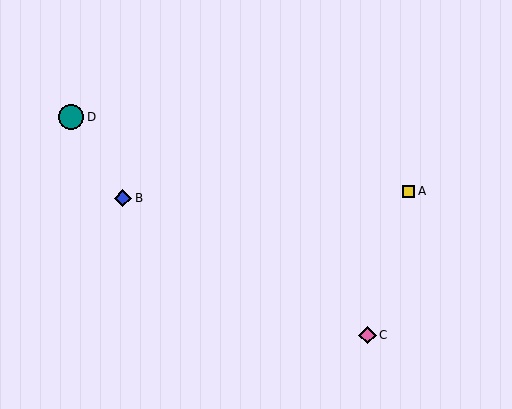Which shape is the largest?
The teal circle (labeled D) is the largest.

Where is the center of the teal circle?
The center of the teal circle is at (71, 117).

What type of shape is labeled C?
Shape C is a pink diamond.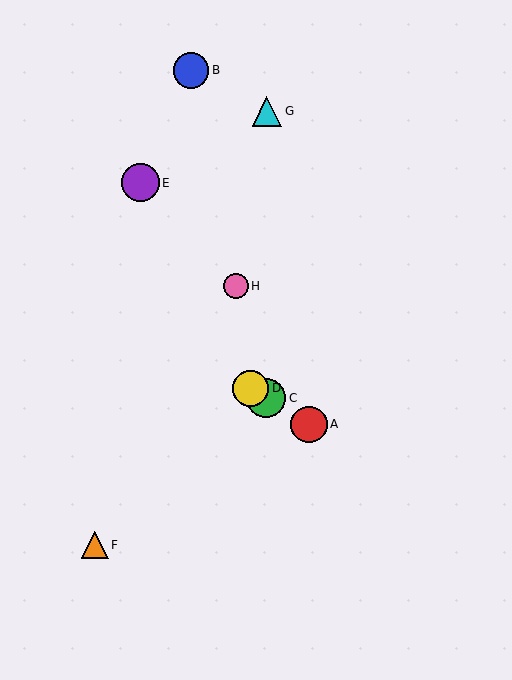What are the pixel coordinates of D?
Object D is at (250, 388).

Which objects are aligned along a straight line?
Objects A, C, D are aligned along a straight line.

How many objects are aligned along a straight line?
3 objects (A, C, D) are aligned along a straight line.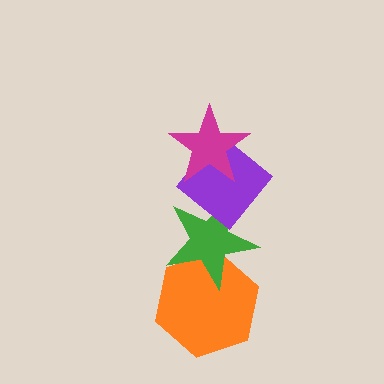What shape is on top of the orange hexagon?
The green star is on top of the orange hexagon.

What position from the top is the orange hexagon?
The orange hexagon is 4th from the top.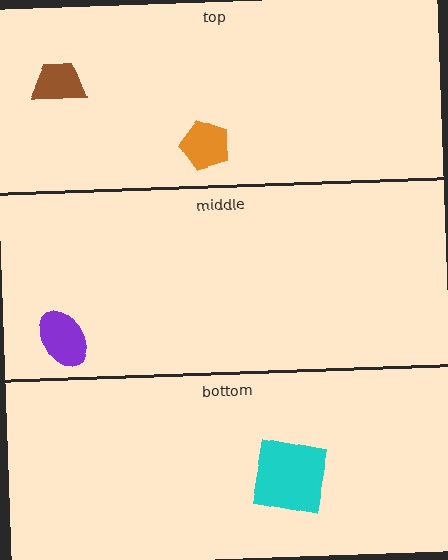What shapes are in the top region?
The orange pentagon, the brown trapezoid.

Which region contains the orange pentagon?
The top region.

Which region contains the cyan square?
The bottom region.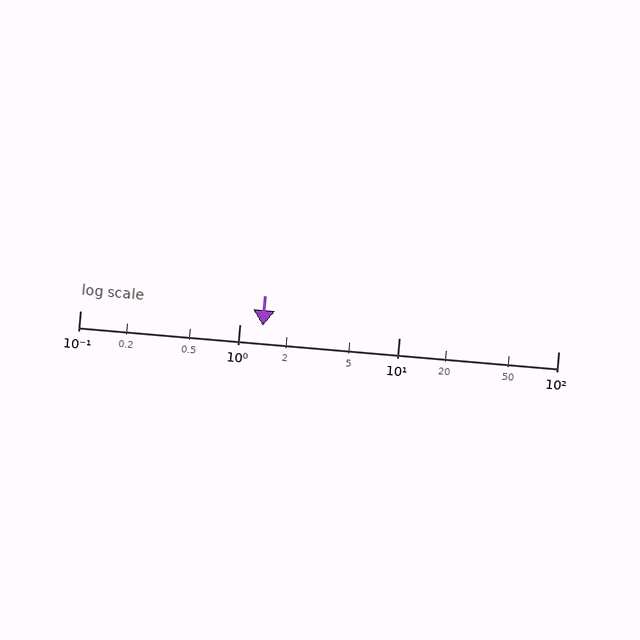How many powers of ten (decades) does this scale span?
The scale spans 3 decades, from 0.1 to 100.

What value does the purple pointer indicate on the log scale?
The pointer indicates approximately 1.4.